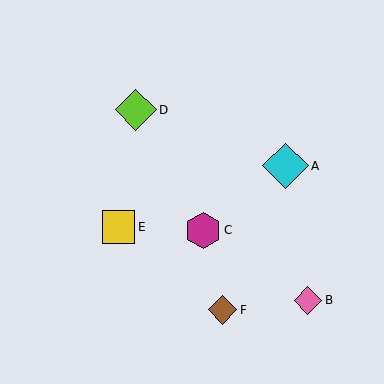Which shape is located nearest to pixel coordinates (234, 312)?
The brown diamond (labeled F) at (222, 310) is nearest to that location.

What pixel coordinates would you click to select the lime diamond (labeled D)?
Click at (136, 110) to select the lime diamond D.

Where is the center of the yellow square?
The center of the yellow square is at (118, 227).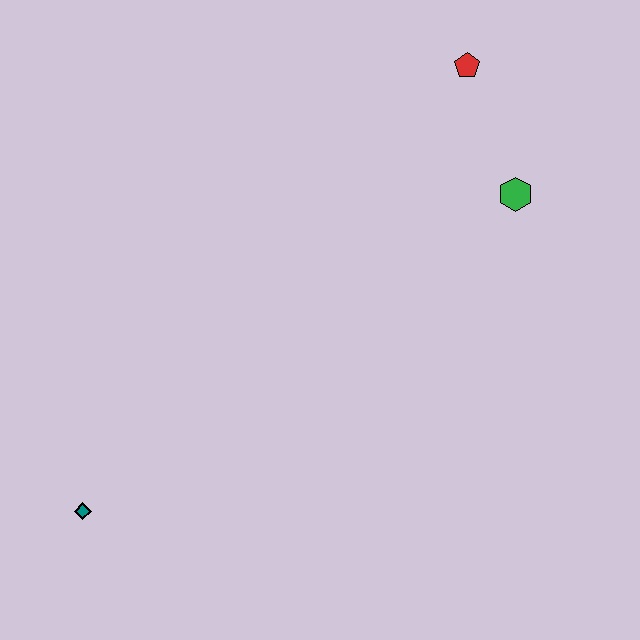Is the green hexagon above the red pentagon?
No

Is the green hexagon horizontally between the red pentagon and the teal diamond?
No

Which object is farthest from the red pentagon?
The teal diamond is farthest from the red pentagon.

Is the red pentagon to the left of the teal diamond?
No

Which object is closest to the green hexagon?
The red pentagon is closest to the green hexagon.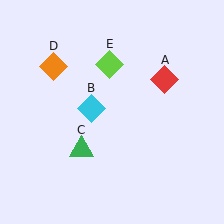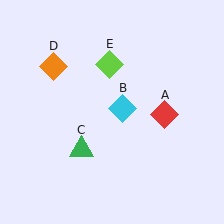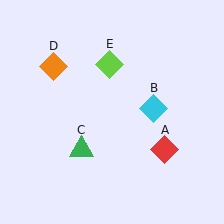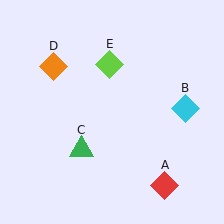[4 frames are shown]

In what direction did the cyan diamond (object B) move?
The cyan diamond (object B) moved right.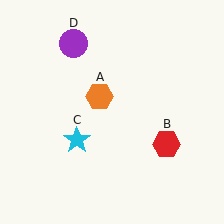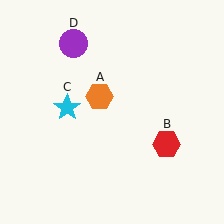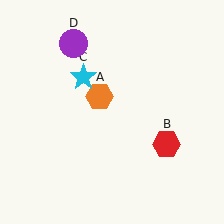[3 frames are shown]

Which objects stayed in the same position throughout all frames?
Orange hexagon (object A) and red hexagon (object B) and purple circle (object D) remained stationary.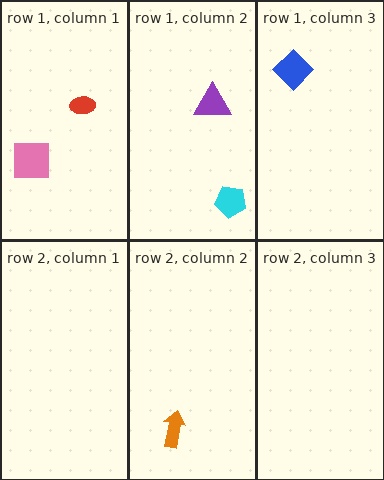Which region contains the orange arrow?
The row 2, column 2 region.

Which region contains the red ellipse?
The row 1, column 1 region.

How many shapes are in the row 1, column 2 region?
2.